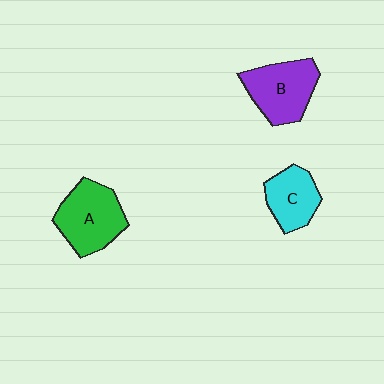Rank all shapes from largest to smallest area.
From largest to smallest: A (green), B (purple), C (cyan).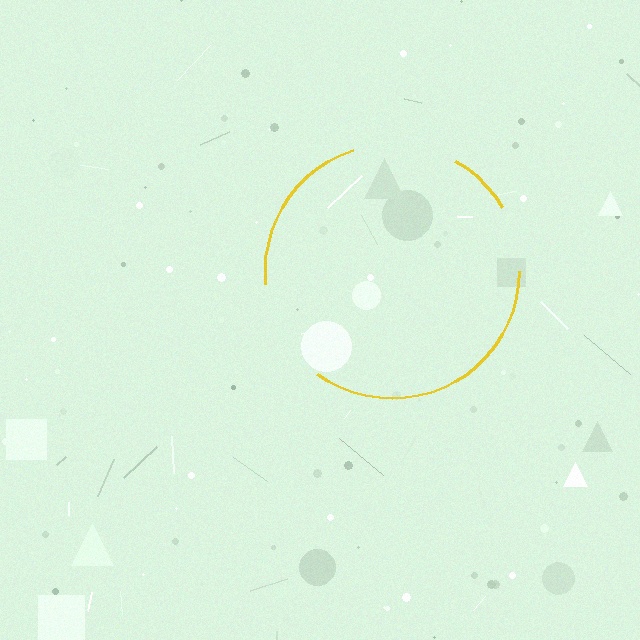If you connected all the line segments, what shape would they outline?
They would outline a circle.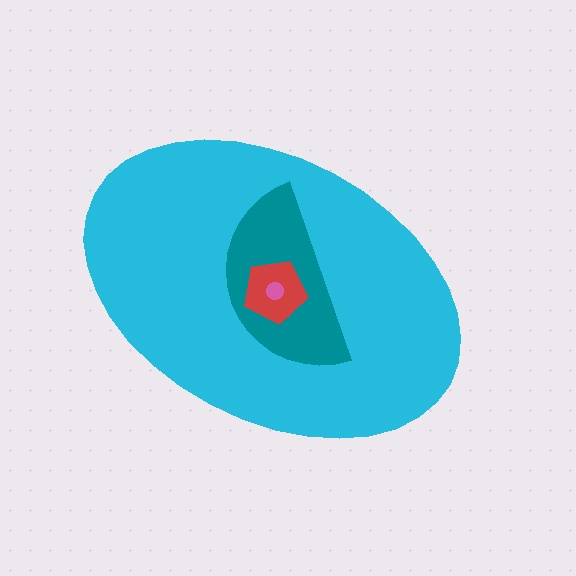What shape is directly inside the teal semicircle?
The red pentagon.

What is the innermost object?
The pink circle.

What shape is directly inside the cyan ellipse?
The teal semicircle.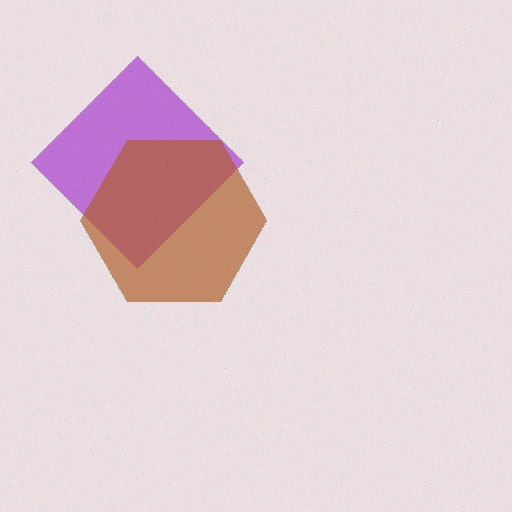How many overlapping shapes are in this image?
There are 2 overlapping shapes in the image.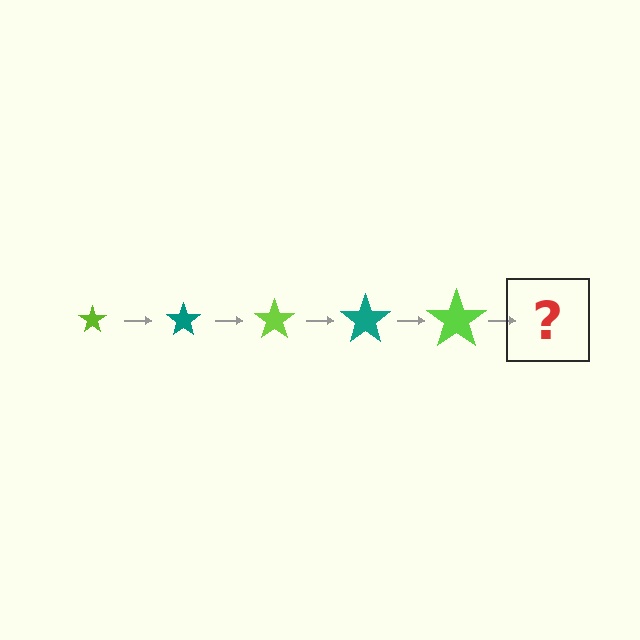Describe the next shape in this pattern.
It should be a teal star, larger than the previous one.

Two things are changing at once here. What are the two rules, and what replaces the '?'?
The two rules are that the star grows larger each step and the color cycles through lime and teal. The '?' should be a teal star, larger than the previous one.